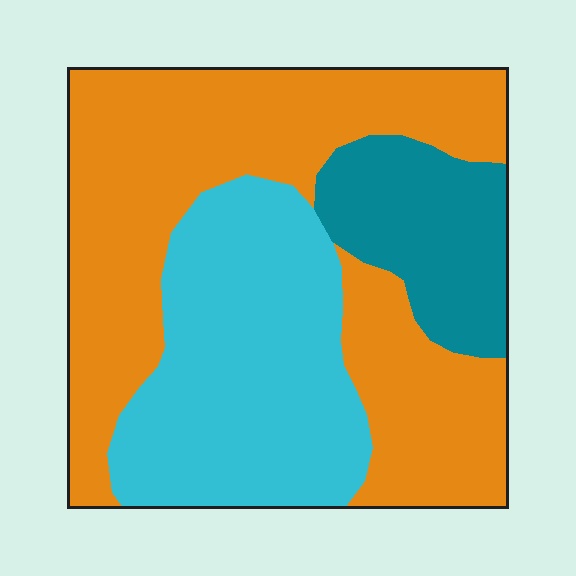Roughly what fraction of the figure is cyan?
Cyan takes up about one third (1/3) of the figure.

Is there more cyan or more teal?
Cyan.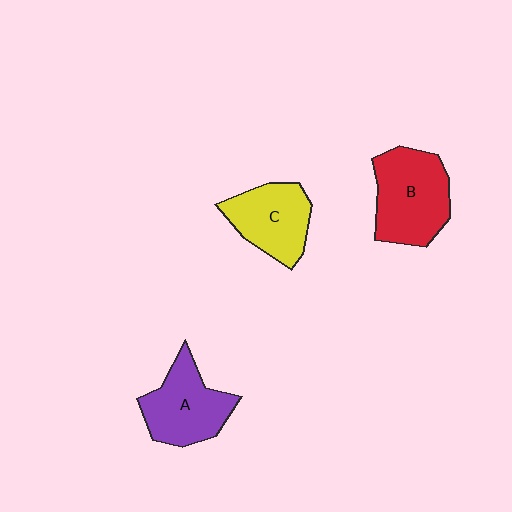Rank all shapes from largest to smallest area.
From largest to smallest: B (red), A (purple), C (yellow).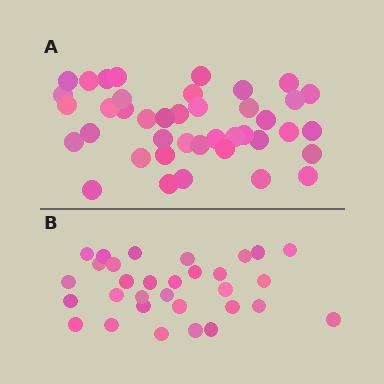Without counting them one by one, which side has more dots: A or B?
Region A (the top region) has more dots.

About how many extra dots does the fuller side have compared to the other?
Region A has roughly 10 or so more dots than region B.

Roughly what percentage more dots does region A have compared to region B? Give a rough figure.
About 30% more.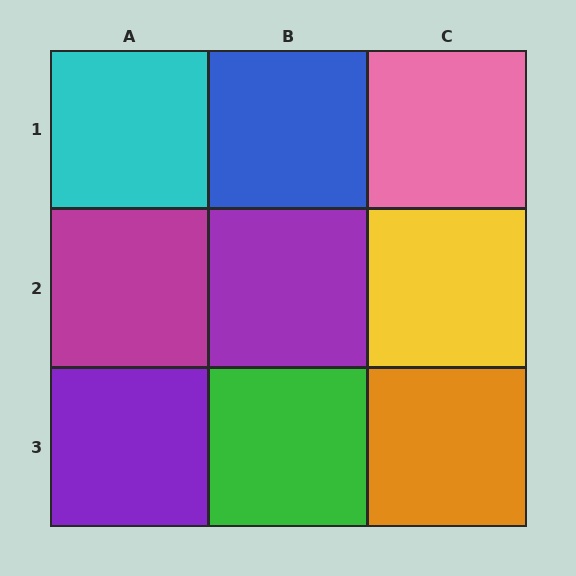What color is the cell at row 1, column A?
Cyan.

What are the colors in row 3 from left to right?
Purple, green, orange.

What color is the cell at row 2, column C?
Yellow.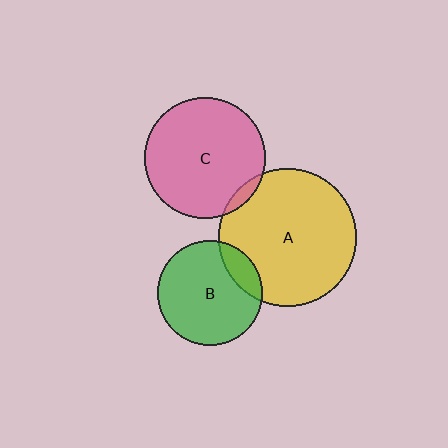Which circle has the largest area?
Circle A (yellow).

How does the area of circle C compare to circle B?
Approximately 1.3 times.